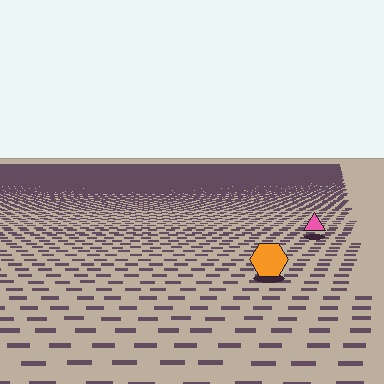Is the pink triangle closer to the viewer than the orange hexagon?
No. The orange hexagon is closer — you can tell from the texture gradient: the ground texture is coarser near it.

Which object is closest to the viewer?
The orange hexagon is closest. The texture marks near it are larger and more spread out.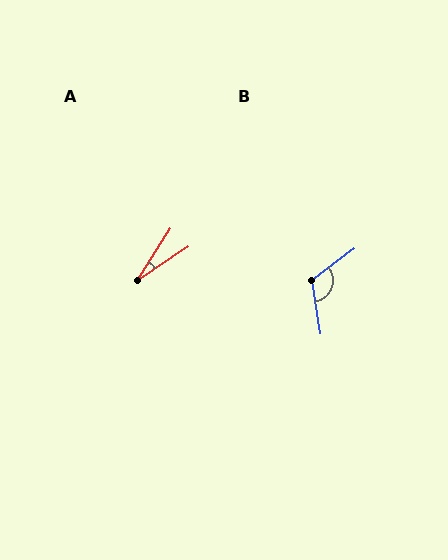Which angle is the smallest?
A, at approximately 24 degrees.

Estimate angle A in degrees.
Approximately 24 degrees.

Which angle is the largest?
B, at approximately 118 degrees.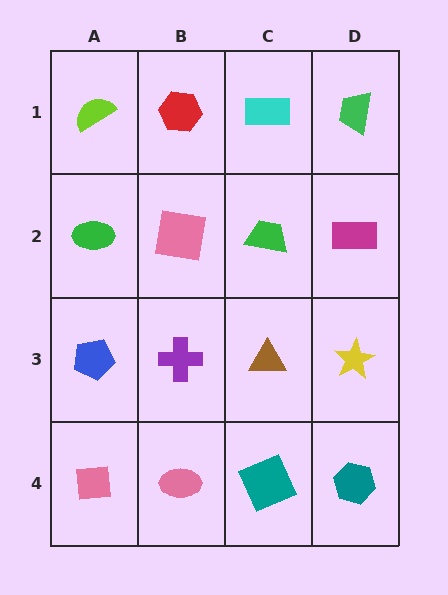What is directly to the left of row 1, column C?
A red hexagon.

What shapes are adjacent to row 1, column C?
A green trapezoid (row 2, column C), a red hexagon (row 1, column B), a green trapezoid (row 1, column D).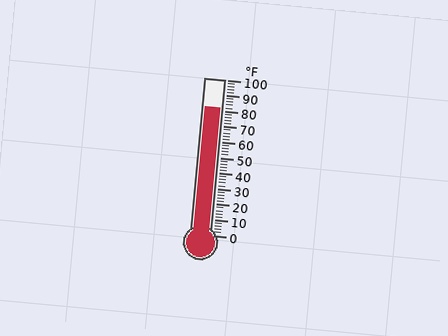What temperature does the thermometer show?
The thermometer shows approximately 82°F.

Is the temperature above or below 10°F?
The temperature is above 10°F.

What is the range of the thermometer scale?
The thermometer scale ranges from 0°F to 100°F.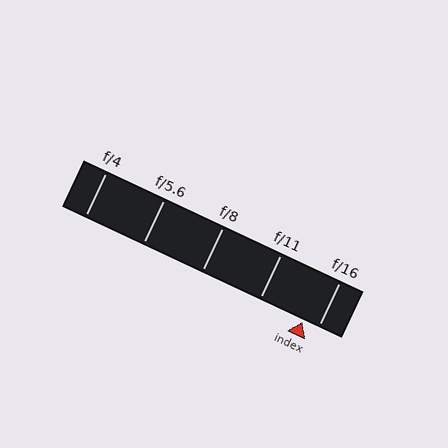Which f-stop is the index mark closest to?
The index mark is closest to f/16.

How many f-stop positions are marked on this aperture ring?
There are 5 f-stop positions marked.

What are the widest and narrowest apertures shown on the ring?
The widest aperture shown is f/4 and the narrowest is f/16.